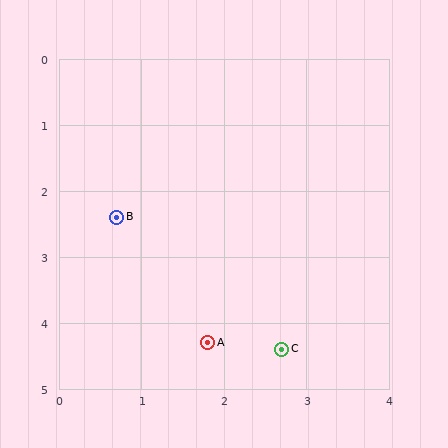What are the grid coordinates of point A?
Point A is at approximately (1.8, 4.3).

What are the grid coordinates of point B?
Point B is at approximately (0.7, 2.4).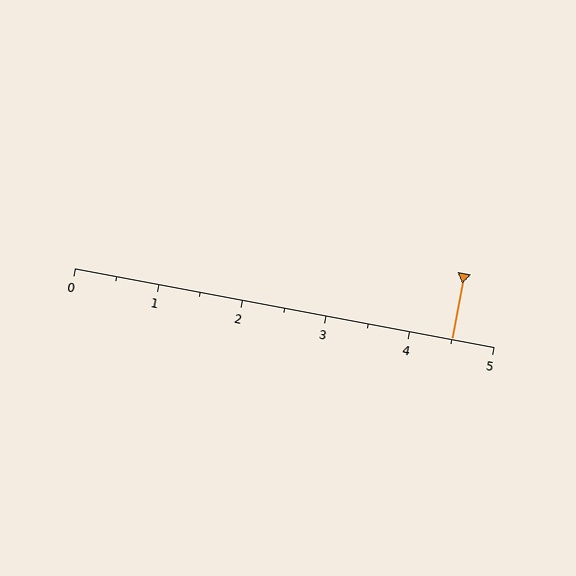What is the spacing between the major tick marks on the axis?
The major ticks are spaced 1 apart.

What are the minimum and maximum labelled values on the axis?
The axis runs from 0 to 5.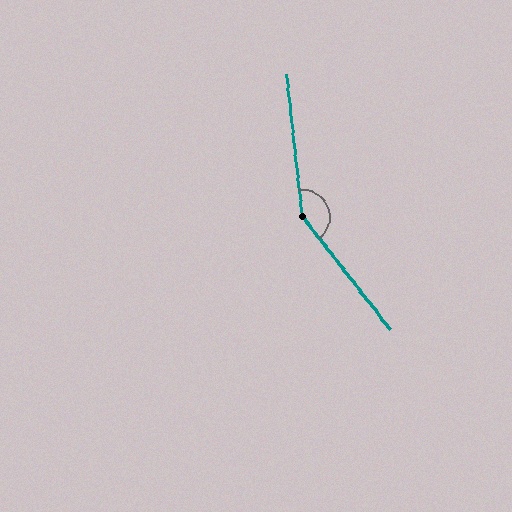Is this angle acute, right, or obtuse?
It is obtuse.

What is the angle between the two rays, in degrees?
Approximately 149 degrees.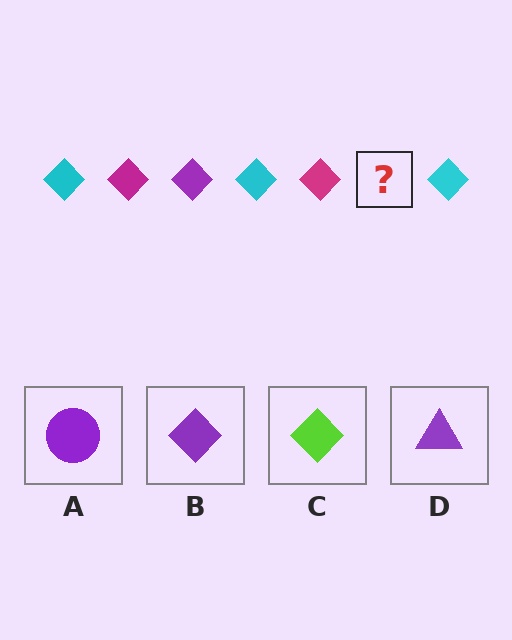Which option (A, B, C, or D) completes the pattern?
B.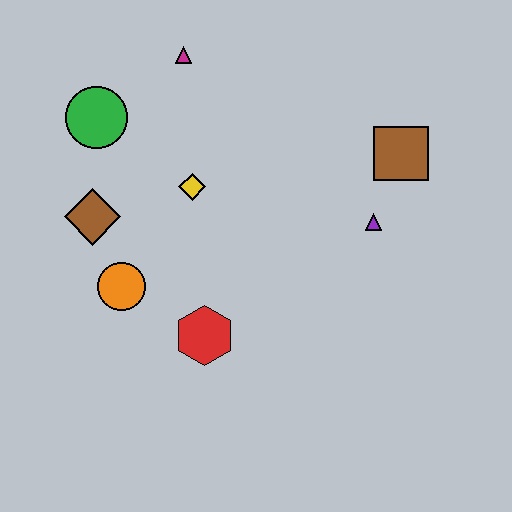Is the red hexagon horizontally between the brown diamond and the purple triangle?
Yes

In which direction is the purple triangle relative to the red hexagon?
The purple triangle is to the right of the red hexagon.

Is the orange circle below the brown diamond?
Yes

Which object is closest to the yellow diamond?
The brown diamond is closest to the yellow diamond.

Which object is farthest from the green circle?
The brown square is farthest from the green circle.